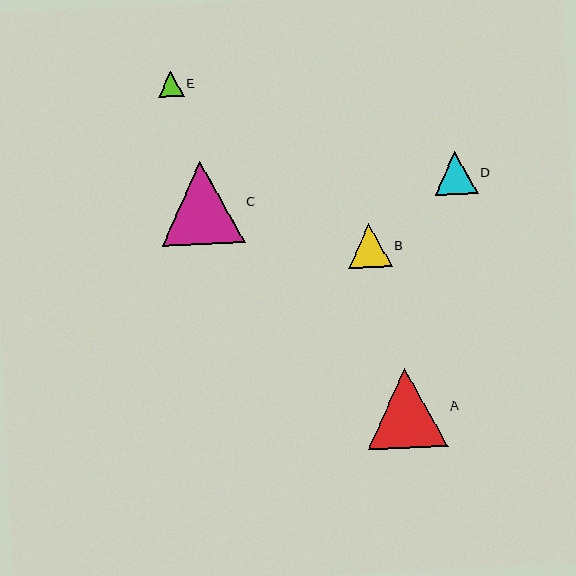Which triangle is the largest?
Triangle C is the largest with a size of approximately 83 pixels.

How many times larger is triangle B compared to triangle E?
Triangle B is approximately 1.7 times the size of triangle E.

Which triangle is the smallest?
Triangle E is the smallest with a size of approximately 25 pixels.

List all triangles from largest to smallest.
From largest to smallest: C, A, B, D, E.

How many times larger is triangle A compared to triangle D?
Triangle A is approximately 1.9 times the size of triangle D.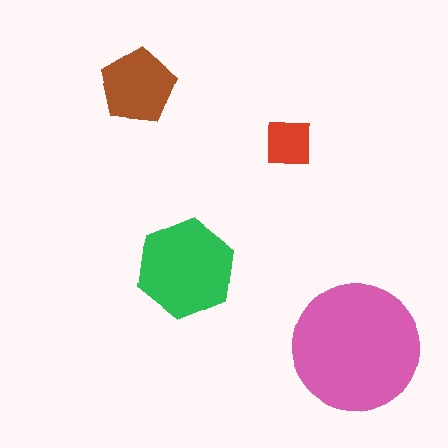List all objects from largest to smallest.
The pink circle, the green hexagon, the brown pentagon, the red square.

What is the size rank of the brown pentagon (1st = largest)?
3rd.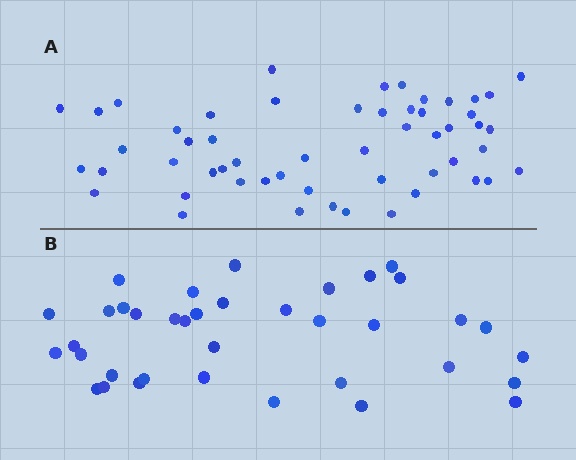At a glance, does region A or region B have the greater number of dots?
Region A (the top region) has more dots.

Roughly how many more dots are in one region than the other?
Region A has approximately 15 more dots than region B.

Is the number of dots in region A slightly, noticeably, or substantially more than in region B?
Region A has substantially more. The ratio is roughly 1.5 to 1.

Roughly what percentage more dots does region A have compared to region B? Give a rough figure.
About 45% more.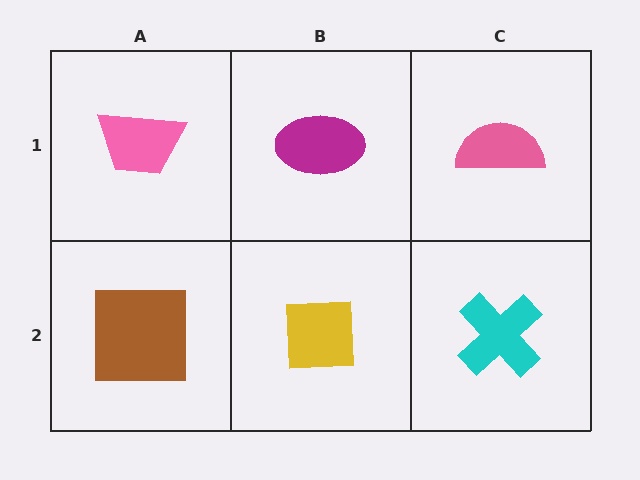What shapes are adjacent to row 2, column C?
A pink semicircle (row 1, column C), a yellow square (row 2, column B).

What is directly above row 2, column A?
A pink trapezoid.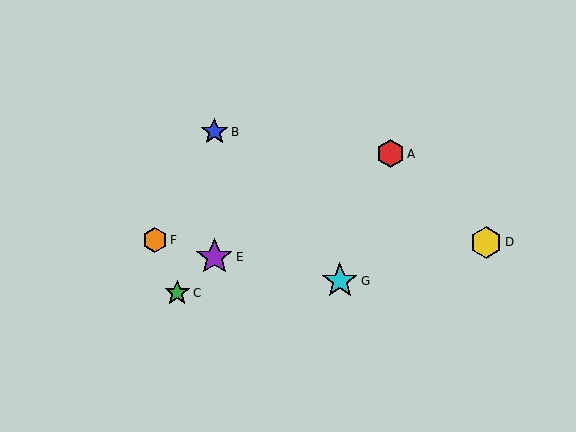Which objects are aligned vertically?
Objects B, E are aligned vertically.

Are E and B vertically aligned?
Yes, both are at x≈214.